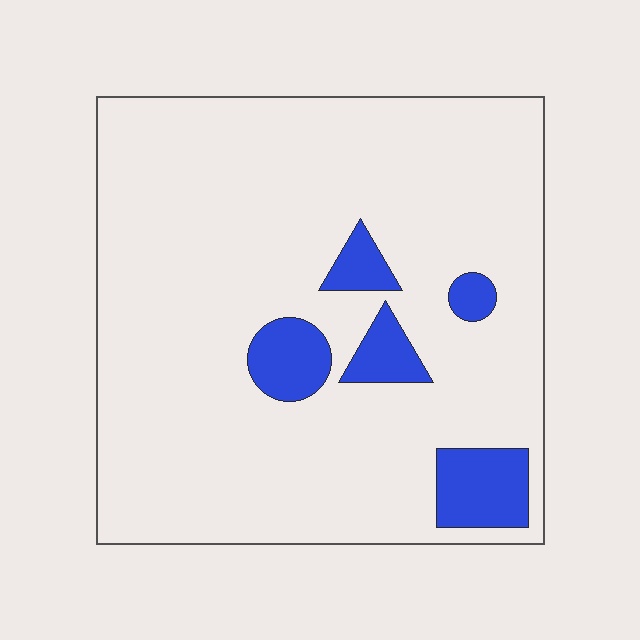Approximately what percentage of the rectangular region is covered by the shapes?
Approximately 10%.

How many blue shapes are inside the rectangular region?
5.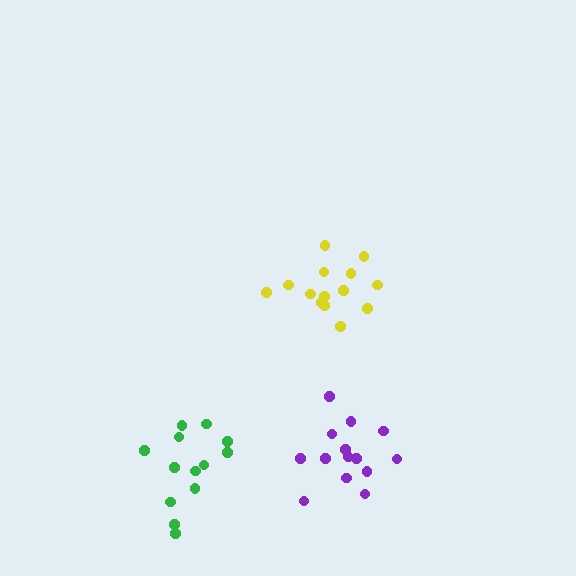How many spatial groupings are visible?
There are 3 spatial groupings.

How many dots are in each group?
Group 1: 14 dots, Group 2: 14 dots, Group 3: 13 dots (41 total).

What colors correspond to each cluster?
The clusters are colored: yellow, purple, green.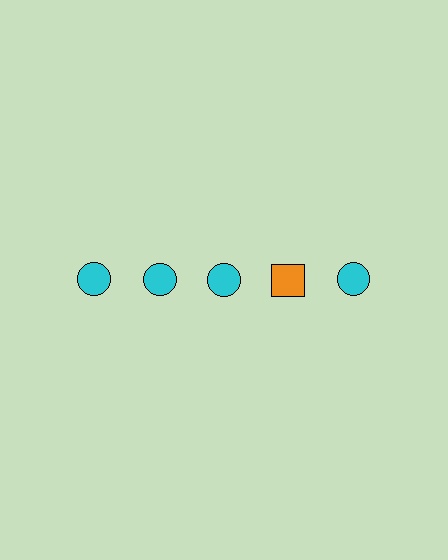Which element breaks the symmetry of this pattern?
The orange square in the top row, second from right column breaks the symmetry. All other shapes are cyan circles.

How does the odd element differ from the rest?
It differs in both color (orange instead of cyan) and shape (square instead of circle).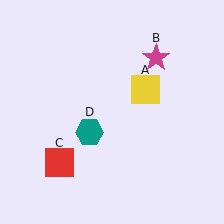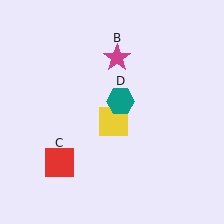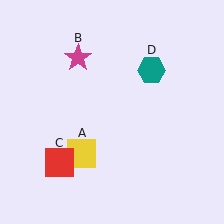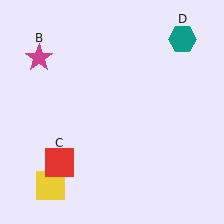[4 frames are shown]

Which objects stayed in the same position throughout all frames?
Red square (object C) remained stationary.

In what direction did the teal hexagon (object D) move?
The teal hexagon (object D) moved up and to the right.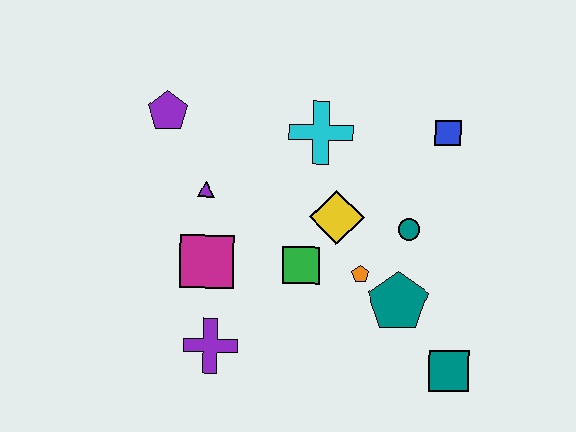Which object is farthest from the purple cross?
The blue square is farthest from the purple cross.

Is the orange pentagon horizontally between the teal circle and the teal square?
No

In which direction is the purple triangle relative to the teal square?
The purple triangle is to the left of the teal square.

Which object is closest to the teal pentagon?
The orange pentagon is closest to the teal pentagon.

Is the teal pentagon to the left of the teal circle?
Yes